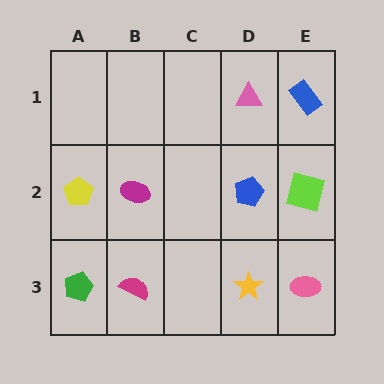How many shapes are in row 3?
4 shapes.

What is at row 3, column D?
A yellow star.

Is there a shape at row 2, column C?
No, that cell is empty.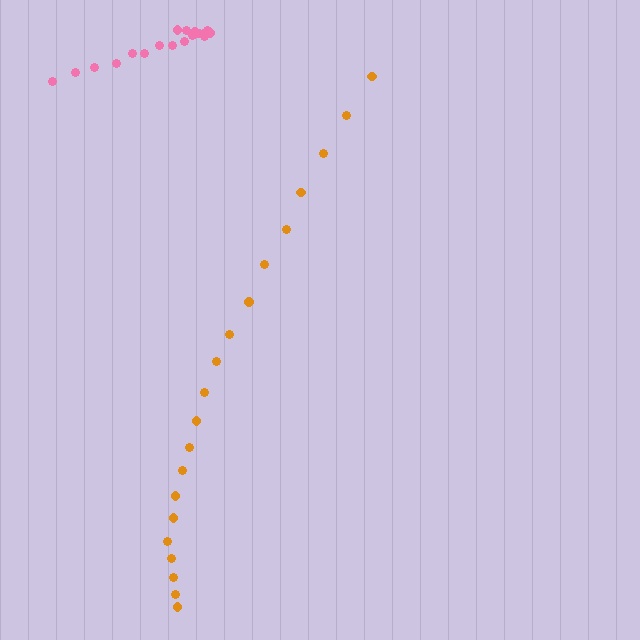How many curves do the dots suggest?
There are 2 distinct paths.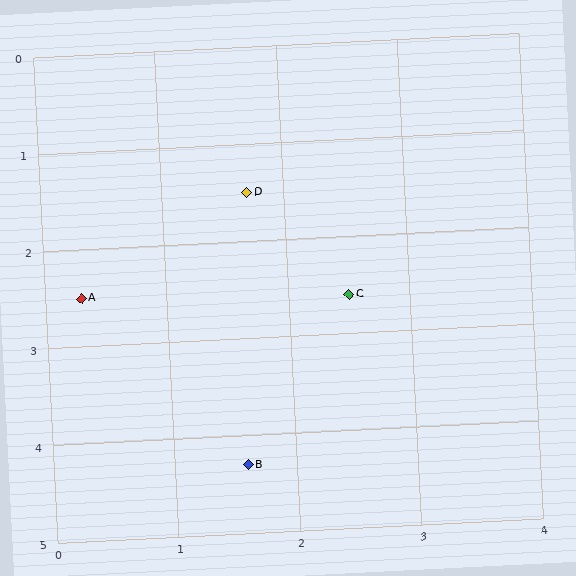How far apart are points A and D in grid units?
Points A and D are about 1.7 grid units apart.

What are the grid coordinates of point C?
Point C is at approximately (2.5, 2.6).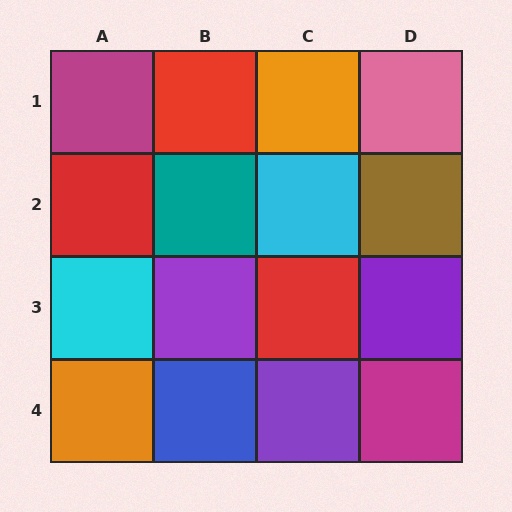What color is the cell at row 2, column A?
Red.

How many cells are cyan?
2 cells are cyan.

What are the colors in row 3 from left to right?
Cyan, purple, red, purple.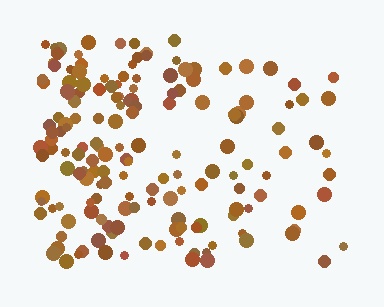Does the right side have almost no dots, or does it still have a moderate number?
Still a moderate number, just noticeably fewer than the left.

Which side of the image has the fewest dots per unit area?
The right.